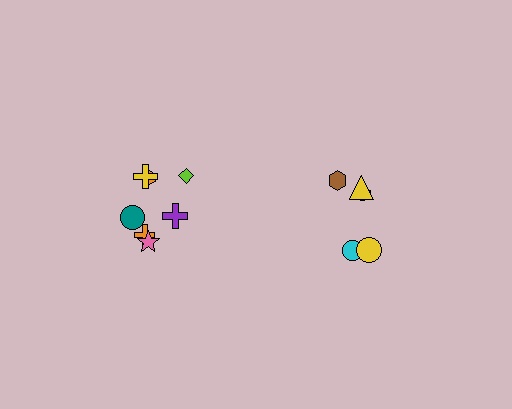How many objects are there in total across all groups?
There are 13 objects.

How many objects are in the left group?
There are 8 objects.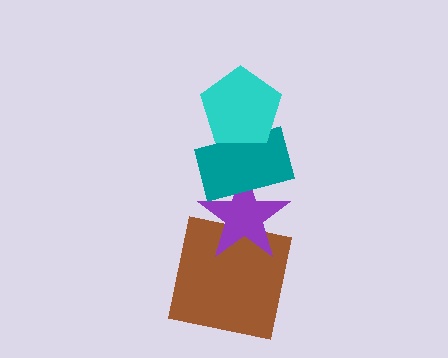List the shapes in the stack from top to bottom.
From top to bottom: the cyan pentagon, the teal rectangle, the purple star, the brown square.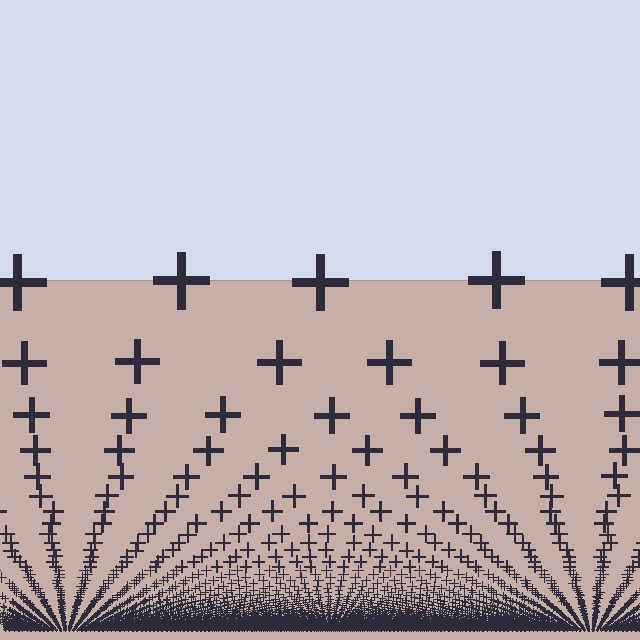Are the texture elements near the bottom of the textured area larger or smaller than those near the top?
Smaller. The gradient is inverted — elements near the bottom are smaller and denser.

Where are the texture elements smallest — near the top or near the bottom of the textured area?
Near the bottom.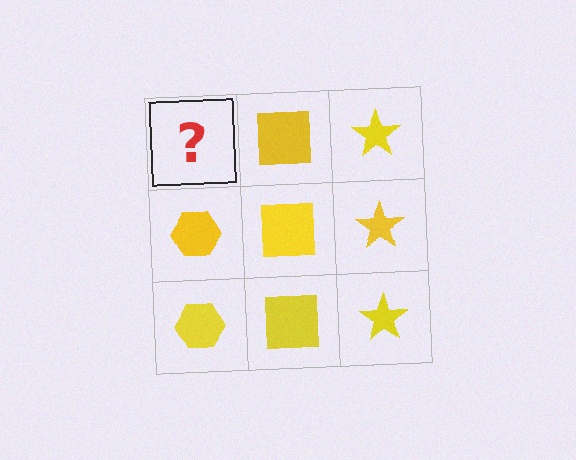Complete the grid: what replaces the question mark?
The question mark should be replaced with a yellow hexagon.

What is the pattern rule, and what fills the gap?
The rule is that each column has a consistent shape. The gap should be filled with a yellow hexagon.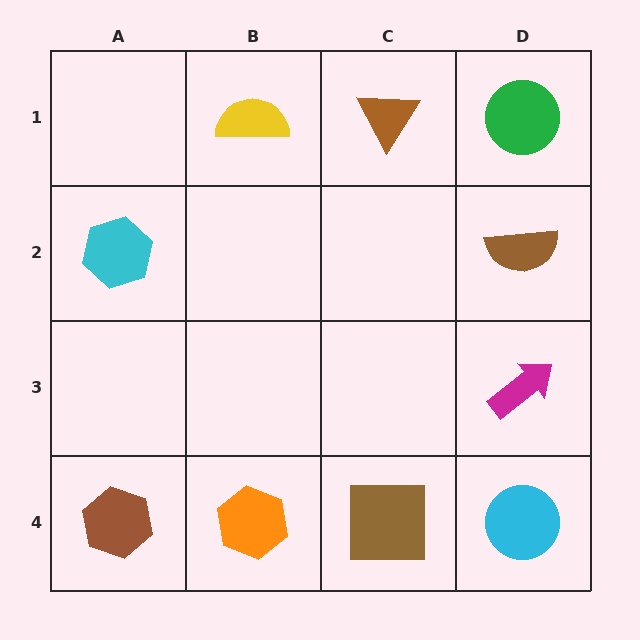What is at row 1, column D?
A green circle.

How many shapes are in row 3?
1 shape.